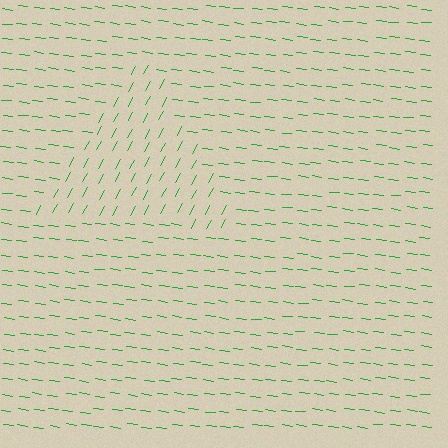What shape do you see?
I see a triangle.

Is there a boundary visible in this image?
Yes, there is a texture boundary formed by a change in line orientation.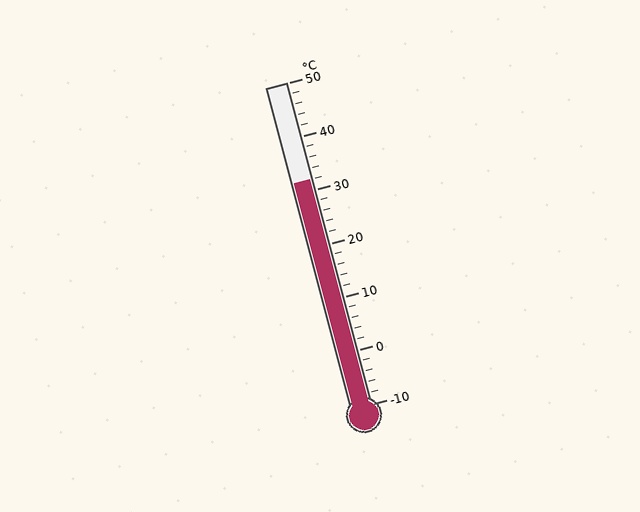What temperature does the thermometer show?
The thermometer shows approximately 32°C.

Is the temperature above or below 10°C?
The temperature is above 10°C.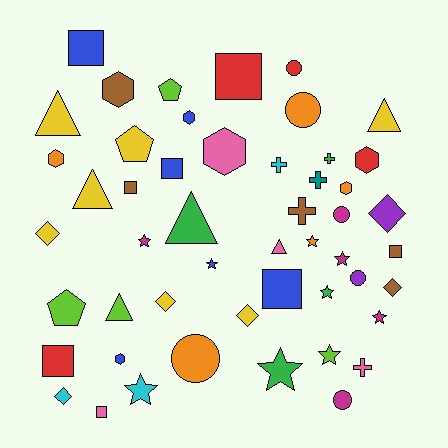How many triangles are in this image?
There are 6 triangles.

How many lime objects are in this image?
There are 4 lime objects.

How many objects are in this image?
There are 50 objects.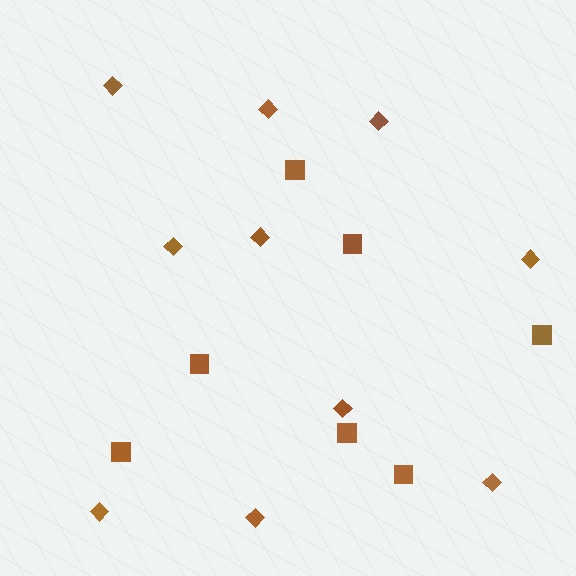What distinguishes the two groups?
There are 2 groups: one group of diamonds (10) and one group of squares (7).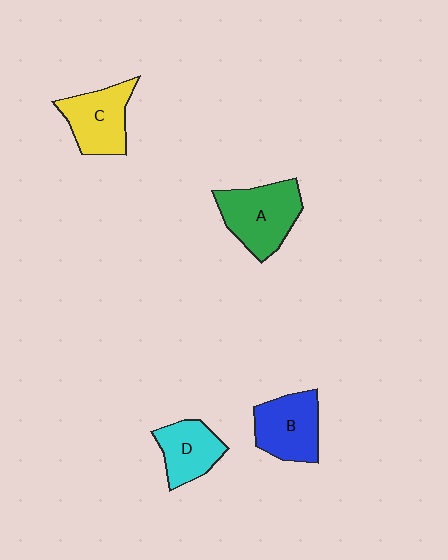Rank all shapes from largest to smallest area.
From largest to smallest: A (green), B (blue), C (yellow), D (cyan).